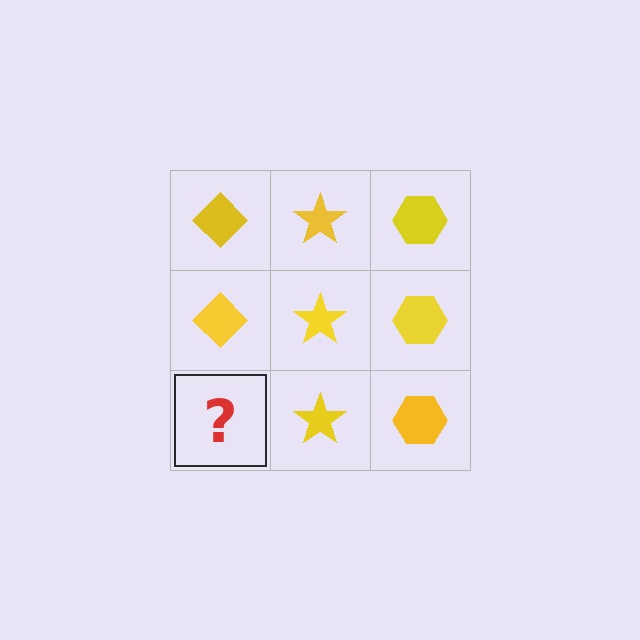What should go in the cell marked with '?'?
The missing cell should contain a yellow diamond.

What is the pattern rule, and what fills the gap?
The rule is that each column has a consistent shape. The gap should be filled with a yellow diamond.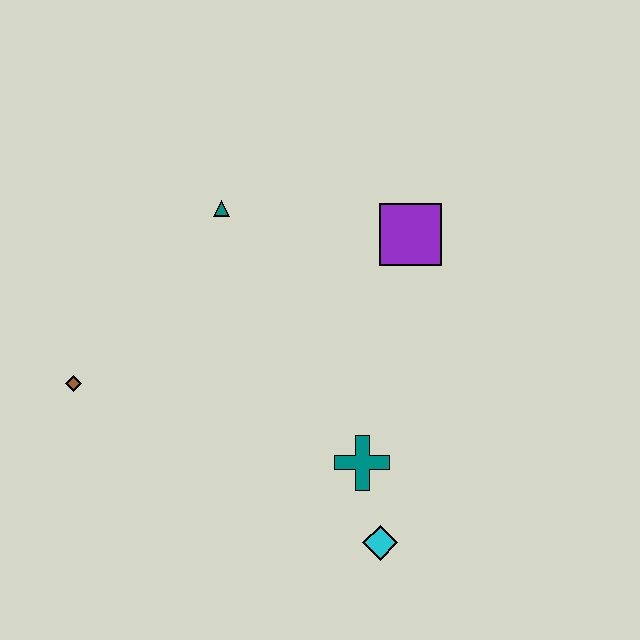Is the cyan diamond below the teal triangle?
Yes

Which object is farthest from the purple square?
The brown diamond is farthest from the purple square.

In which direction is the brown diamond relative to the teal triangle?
The brown diamond is below the teal triangle.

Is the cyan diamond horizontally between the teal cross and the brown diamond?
No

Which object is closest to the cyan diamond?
The teal cross is closest to the cyan diamond.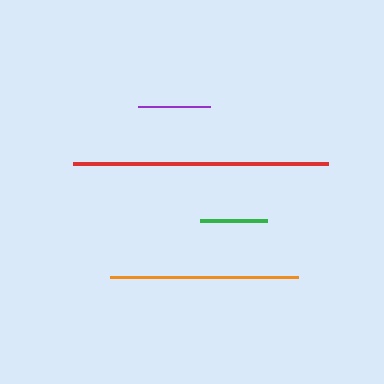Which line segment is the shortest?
The green line is the shortest at approximately 67 pixels.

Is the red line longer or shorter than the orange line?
The red line is longer than the orange line.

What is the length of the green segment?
The green segment is approximately 67 pixels long.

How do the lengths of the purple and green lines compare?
The purple and green lines are approximately the same length.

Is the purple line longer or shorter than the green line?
The purple line is longer than the green line.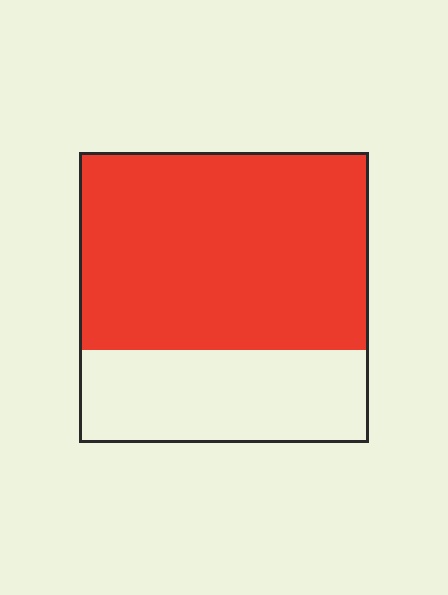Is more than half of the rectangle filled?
Yes.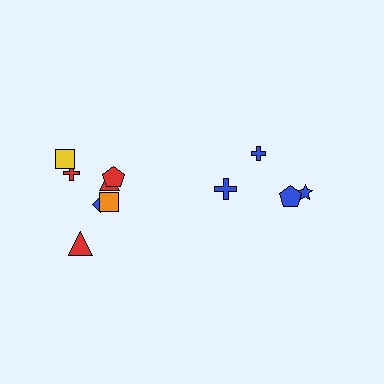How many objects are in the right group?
There are 4 objects.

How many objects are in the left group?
There are 7 objects.